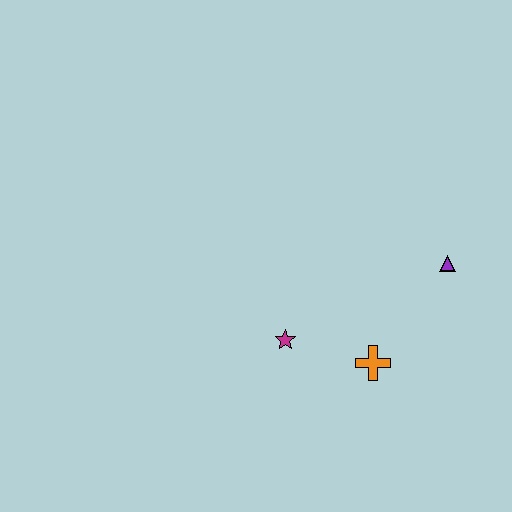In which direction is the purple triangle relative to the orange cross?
The purple triangle is above the orange cross.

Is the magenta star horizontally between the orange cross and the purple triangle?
No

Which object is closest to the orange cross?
The magenta star is closest to the orange cross.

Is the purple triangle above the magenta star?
Yes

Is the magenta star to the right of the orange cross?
No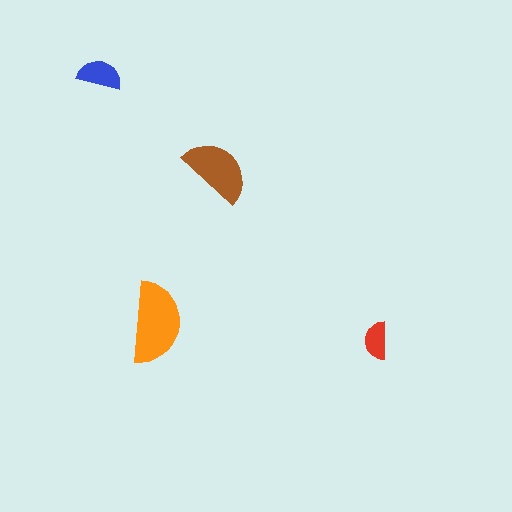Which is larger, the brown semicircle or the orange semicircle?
The orange one.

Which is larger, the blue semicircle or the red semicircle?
The blue one.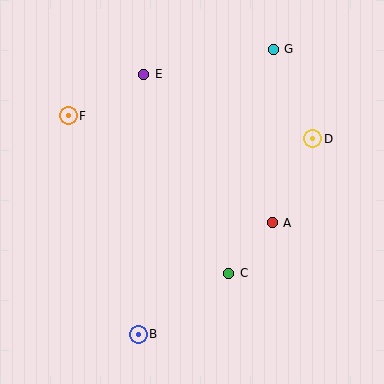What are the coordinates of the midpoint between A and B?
The midpoint between A and B is at (205, 279).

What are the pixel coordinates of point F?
Point F is at (68, 116).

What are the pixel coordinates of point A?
Point A is at (272, 223).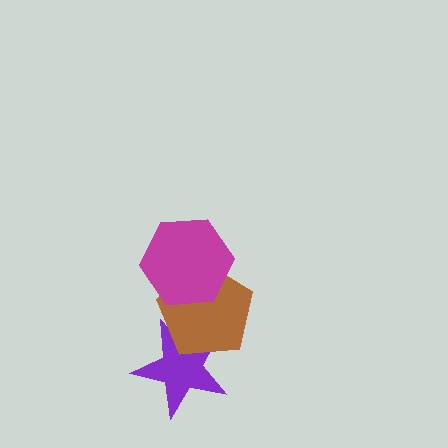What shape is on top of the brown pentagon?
The magenta hexagon is on top of the brown pentagon.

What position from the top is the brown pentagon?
The brown pentagon is 2nd from the top.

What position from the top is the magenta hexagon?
The magenta hexagon is 1st from the top.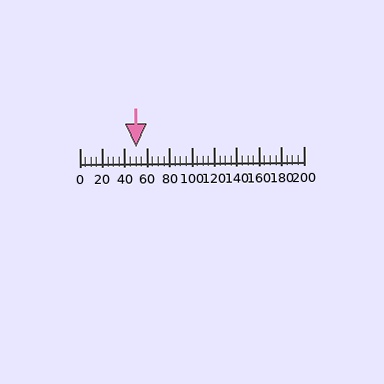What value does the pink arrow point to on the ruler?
The pink arrow points to approximately 50.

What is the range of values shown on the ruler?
The ruler shows values from 0 to 200.